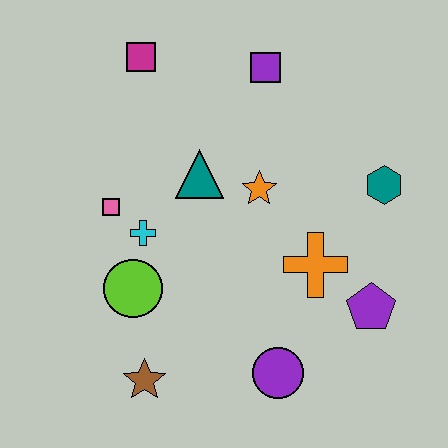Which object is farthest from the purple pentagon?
The magenta square is farthest from the purple pentagon.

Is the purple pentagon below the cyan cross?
Yes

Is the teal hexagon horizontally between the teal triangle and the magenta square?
No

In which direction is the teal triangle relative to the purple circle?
The teal triangle is above the purple circle.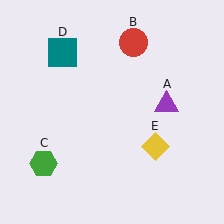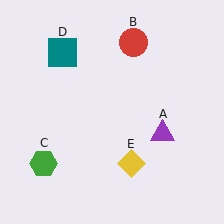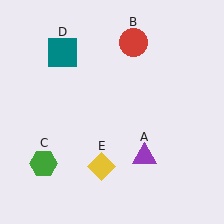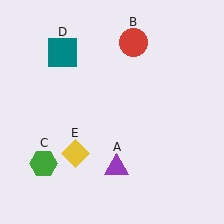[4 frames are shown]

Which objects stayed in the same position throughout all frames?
Red circle (object B) and green hexagon (object C) and teal square (object D) remained stationary.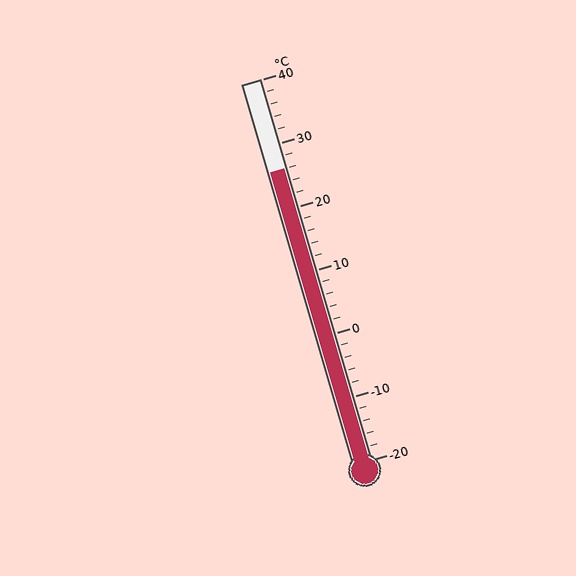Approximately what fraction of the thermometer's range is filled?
The thermometer is filled to approximately 75% of its range.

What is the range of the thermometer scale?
The thermometer scale ranges from -20°C to 40°C.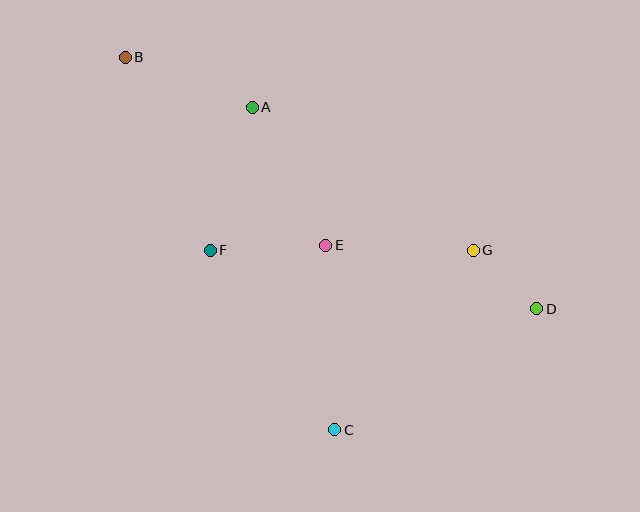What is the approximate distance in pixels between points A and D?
The distance between A and D is approximately 349 pixels.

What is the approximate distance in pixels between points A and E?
The distance between A and E is approximately 156 pixels.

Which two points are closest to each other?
Points D and G are closest to each other.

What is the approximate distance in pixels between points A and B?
The distance between A and B is approximately 137 pixels.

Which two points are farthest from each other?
Points B and D are farthest from each other.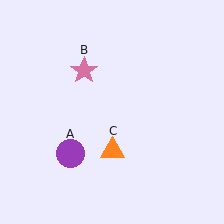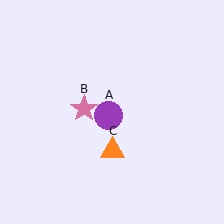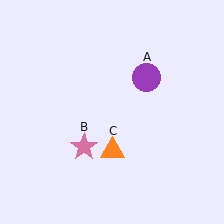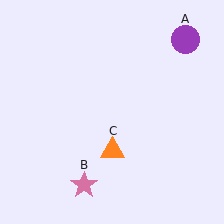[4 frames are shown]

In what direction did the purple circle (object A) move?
The purple circle (object A) moved up and to the right.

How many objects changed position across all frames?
2 objects changed position: purple circle (object A), pink star (object B).